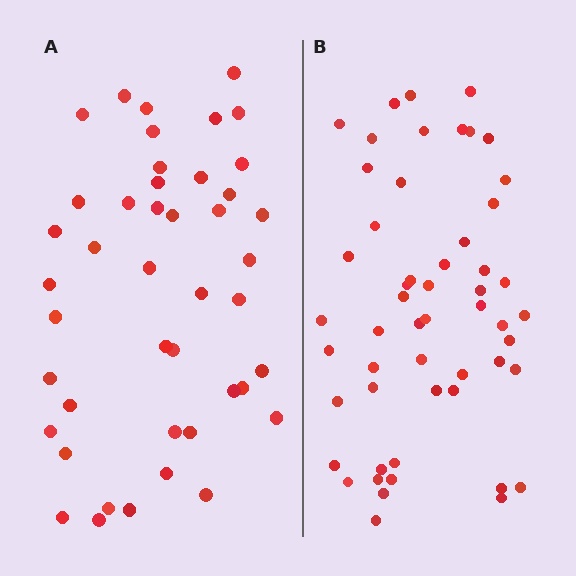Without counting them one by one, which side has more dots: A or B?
Region B (the right region) has more dots.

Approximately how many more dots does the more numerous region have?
Region B has roughly 8 or so more dots than region A.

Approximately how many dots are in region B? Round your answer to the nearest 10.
About 50 dots. (The exact count is 53, which rounds to 50.)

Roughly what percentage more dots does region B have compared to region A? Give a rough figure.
About 20% more.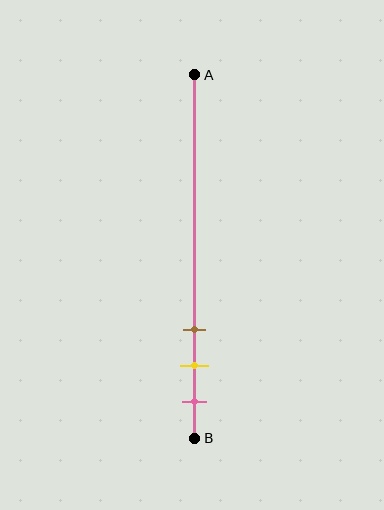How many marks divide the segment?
There are 3 marks dividing the segment.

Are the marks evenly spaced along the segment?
Yes, the marks are approximately evenly spaced.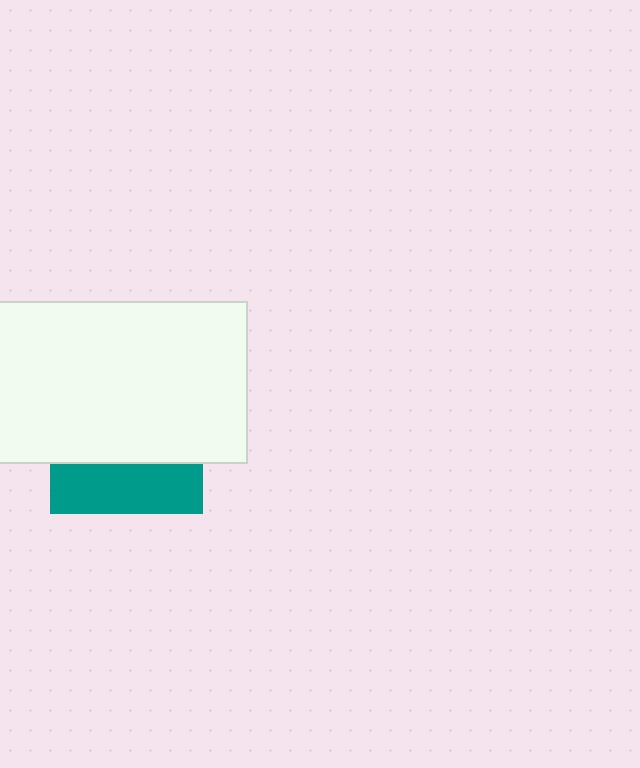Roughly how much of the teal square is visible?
A small part of it is visible (roughly 33%).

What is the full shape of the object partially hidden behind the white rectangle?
The partially hidden object is a teal square.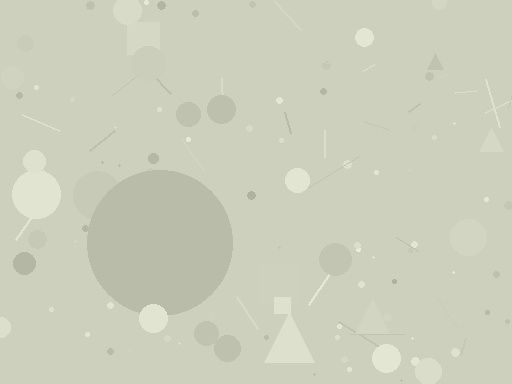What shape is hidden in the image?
A circle is hidden in the image.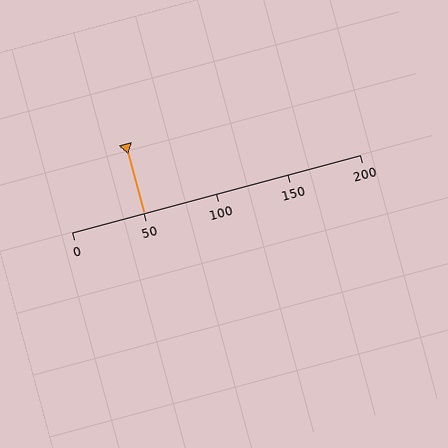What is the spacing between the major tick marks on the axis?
The major ticks are spaced 50 apart.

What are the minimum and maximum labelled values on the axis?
The axis runs from 0 to 200.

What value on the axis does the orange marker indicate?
The marker indicates approximately 50.